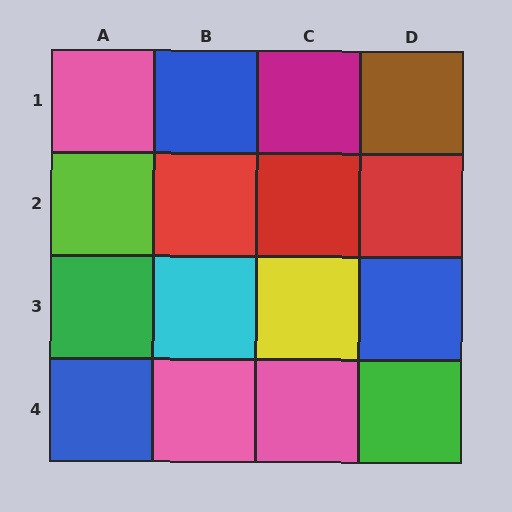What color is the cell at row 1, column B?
Blue.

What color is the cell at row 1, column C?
Magenta.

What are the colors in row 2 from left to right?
Lime, red, red, red.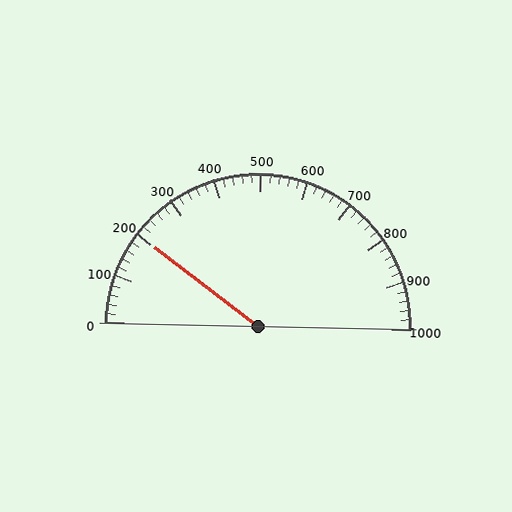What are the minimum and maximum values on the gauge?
The gauge ranges from 0 to 1000.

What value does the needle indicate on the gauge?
The needle indicates approximately 200.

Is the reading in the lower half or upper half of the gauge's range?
The reading is in the lower half of the range (0 to 1000).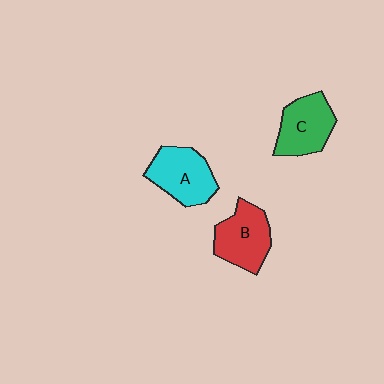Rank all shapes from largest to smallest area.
From largest to smallest: A (cyan), B (red), C (green).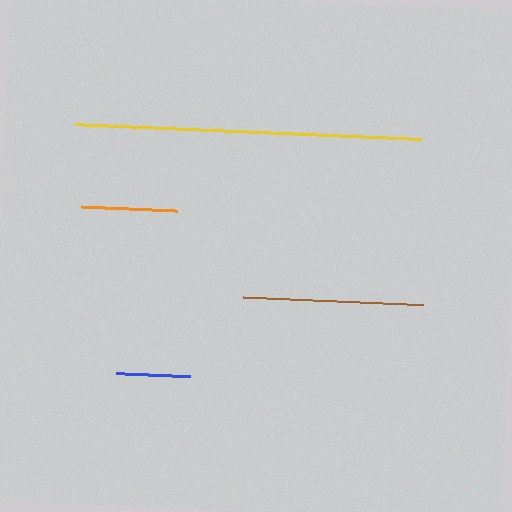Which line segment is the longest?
The yellow line is the longest at approximately 346 pixels.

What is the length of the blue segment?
The blue segment is approximately 74 pixels long.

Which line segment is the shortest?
The blue line is the shortest at approximately 74 pixels.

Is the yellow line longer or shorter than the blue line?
The yellow line is longer than the blue line.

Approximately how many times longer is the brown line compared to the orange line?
The brown line is approximately 1.9 times the length of the orange line.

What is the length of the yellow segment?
The yellow segment is approximately 346 pixels long.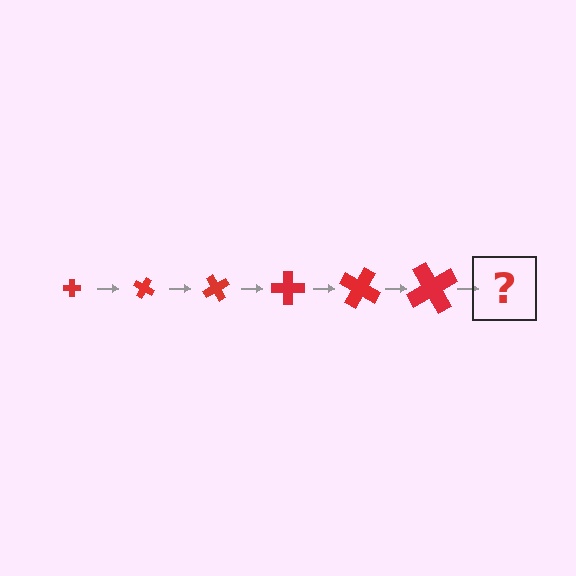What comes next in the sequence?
The next element should be a cross, larger than the previous one and rotated 180 degrees from the start.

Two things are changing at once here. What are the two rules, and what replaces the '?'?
The two rules are that the cross grows larger each step and it rotates 30 degrees each step. The '?' should be a cross, larger than the previous one and rotated 180 degrees from the start.